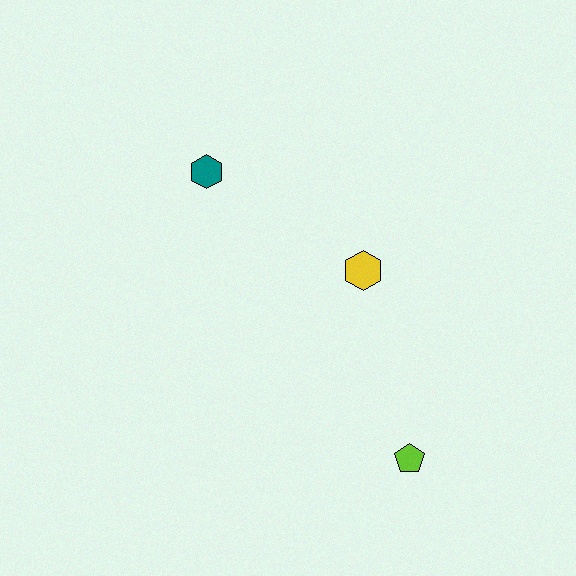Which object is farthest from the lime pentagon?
The teal hexagon is farthest from the lime pentagon.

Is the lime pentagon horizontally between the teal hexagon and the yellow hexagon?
No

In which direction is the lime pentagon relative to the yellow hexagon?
The lime pentagon is below the yellow hexagon.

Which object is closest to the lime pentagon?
The yellow hexagon is closest to the lime pentagon.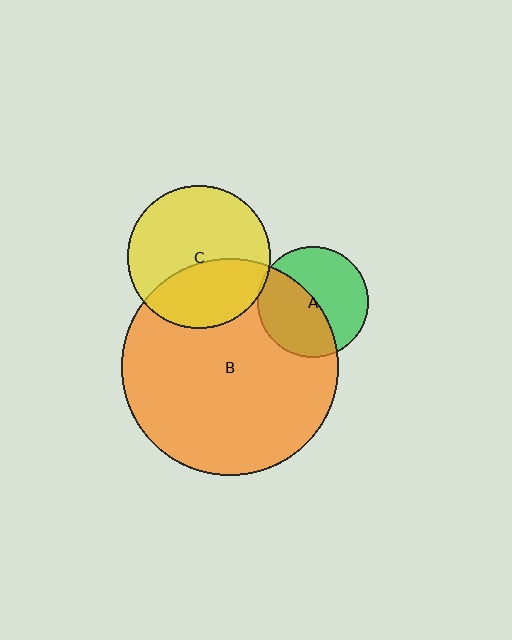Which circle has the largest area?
Circle B (orange).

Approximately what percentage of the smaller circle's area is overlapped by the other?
Approximately 50%.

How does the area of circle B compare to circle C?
Approximately 2.3 times.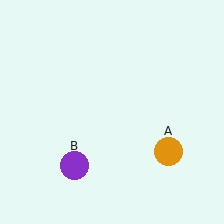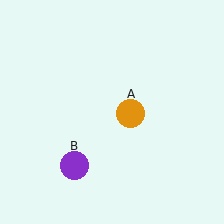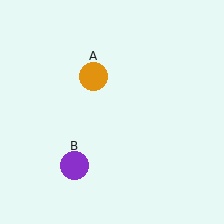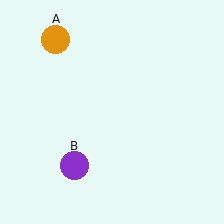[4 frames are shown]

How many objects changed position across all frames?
1 object changed position: orange circle (object A).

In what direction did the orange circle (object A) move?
The orange circle (object A) moved up and to the left.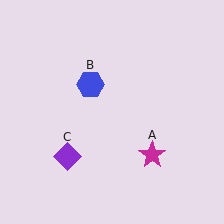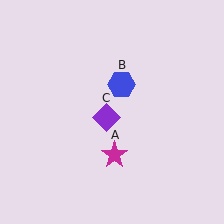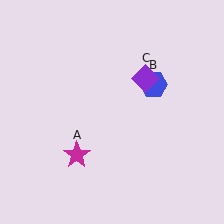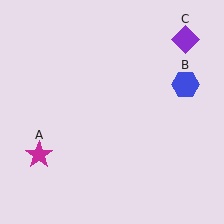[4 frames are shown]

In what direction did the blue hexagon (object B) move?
The blue hexagon (object B) moved right.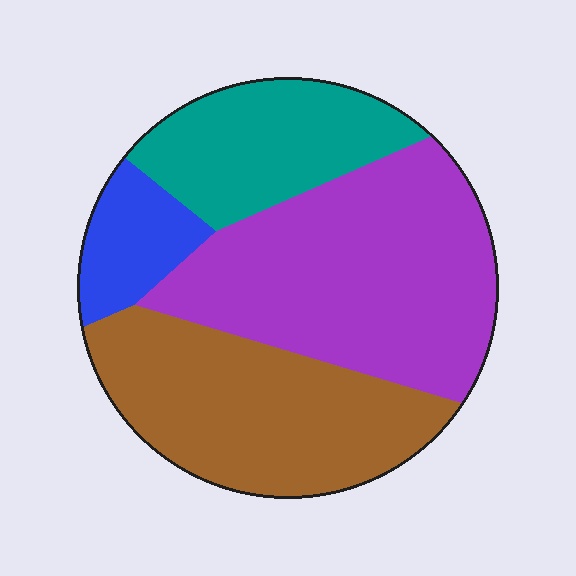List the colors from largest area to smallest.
From largest to smallest: purple, brown, teal, blue.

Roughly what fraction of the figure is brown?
Brown covers roughly 30% of the figure.